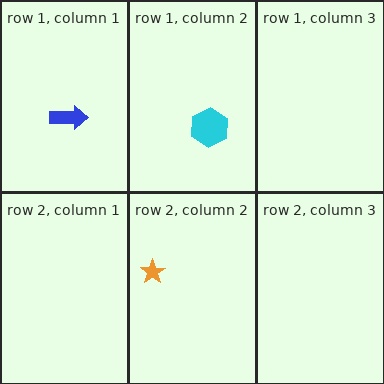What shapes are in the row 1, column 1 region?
The blue arrow.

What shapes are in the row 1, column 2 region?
The cyan hexagon.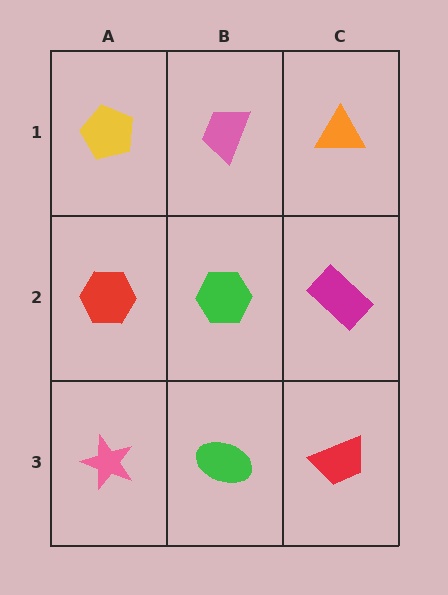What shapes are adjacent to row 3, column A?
A red hexagon (row 2, column A), a green ellipse (row 3, column B).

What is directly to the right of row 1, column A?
A pink trapezoid.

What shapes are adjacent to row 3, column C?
A magenta rectangle (row 2, column C), a green ellipse (row 3, column B).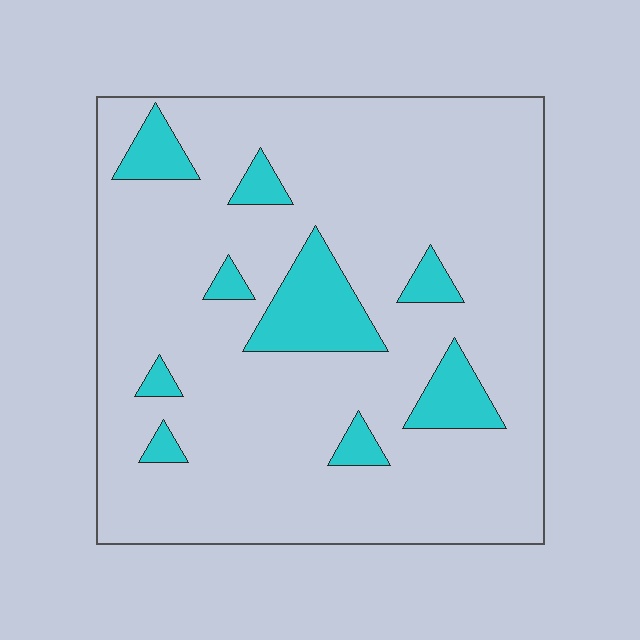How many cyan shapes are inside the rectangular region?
9.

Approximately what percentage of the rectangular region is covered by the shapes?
Approximately 15%.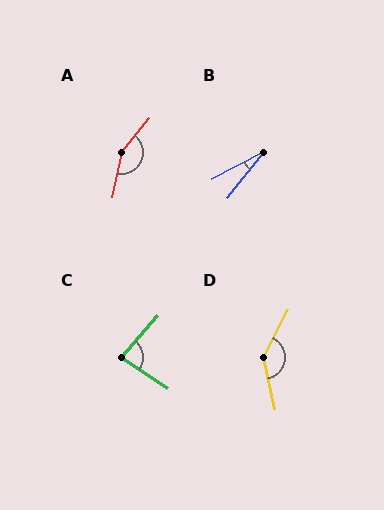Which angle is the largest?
A, at approximately 153 degrees.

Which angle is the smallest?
B, at approximately 24 degrees.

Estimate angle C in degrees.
Approximately 82 degrees.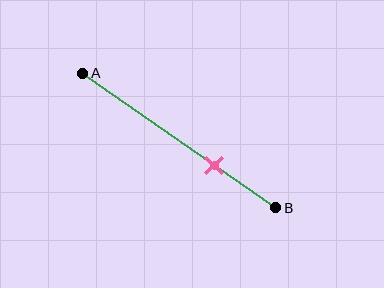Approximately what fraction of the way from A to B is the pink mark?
The pink mark is approximately 70% of the way from A to B.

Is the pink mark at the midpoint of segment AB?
No, the mark is at about 70% from A, not at the 50% midpoint.